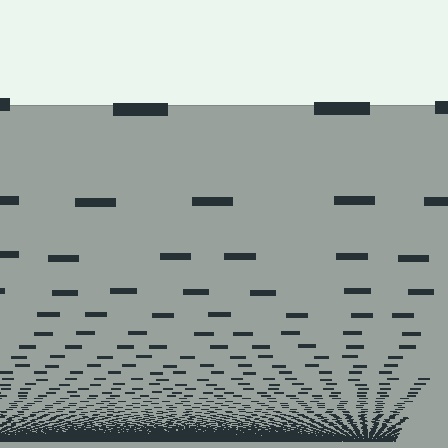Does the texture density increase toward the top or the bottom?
Density increases toward the bottom.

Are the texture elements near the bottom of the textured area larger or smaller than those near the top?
Smaller. The gradient is inverted — elements near the bottom are smaller and denser.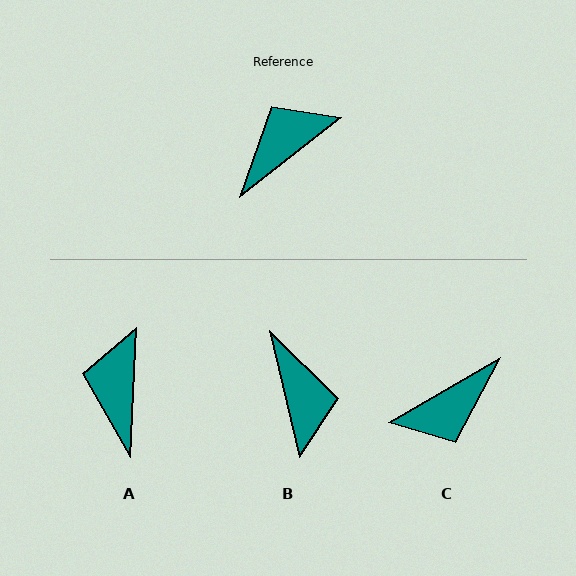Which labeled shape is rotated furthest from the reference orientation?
C, about 172 degrees away.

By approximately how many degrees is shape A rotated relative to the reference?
Approximately 49 degrees counter-clockwise.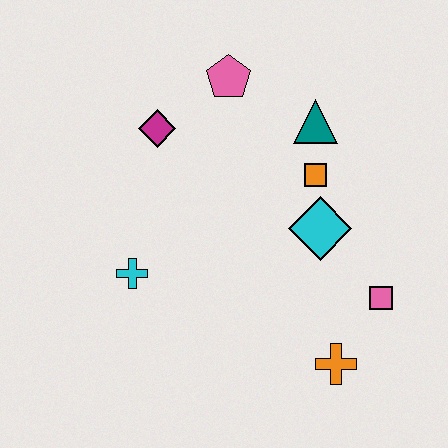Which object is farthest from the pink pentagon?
The orange cross is farthest from the pink pentagon.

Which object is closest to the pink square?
The orange cross is closest to the pink square.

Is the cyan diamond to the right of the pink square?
No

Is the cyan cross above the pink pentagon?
No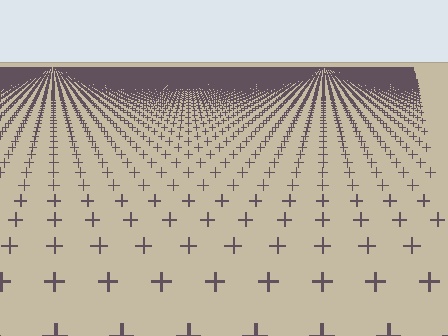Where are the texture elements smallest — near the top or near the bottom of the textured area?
Near the top.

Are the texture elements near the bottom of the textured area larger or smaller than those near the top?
Larger. Near the bottom, elements are closer to the viewer and appear at a bigger on-screen size.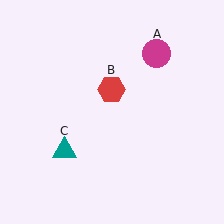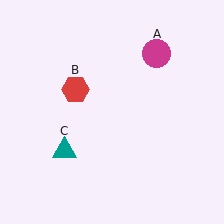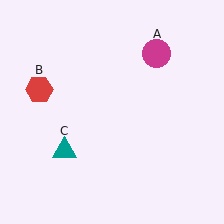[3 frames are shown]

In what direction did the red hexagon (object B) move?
The red hexagon (object B) moved left.